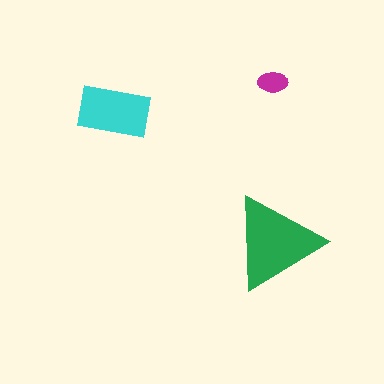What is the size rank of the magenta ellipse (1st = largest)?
3rd.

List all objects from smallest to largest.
The magenta ellipse, the cyan rectangle, the green triangle.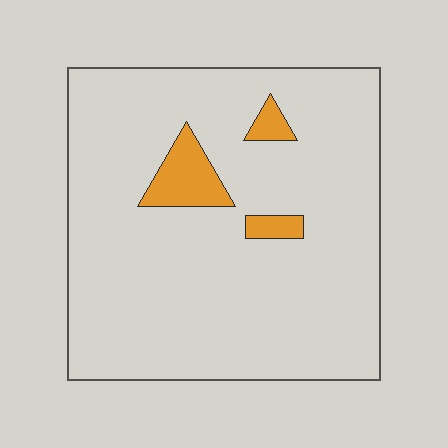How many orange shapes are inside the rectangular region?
3.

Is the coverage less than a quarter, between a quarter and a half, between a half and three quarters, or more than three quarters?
Less than a quarter.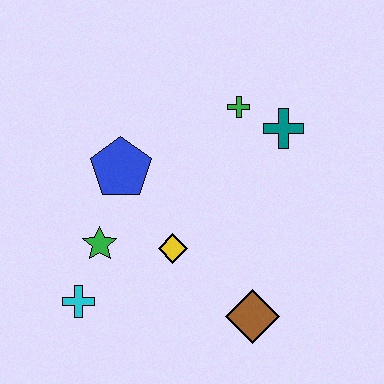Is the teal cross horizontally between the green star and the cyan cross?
No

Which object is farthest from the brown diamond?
The green cross is farthest from the brown diamond.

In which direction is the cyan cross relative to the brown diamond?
The cyan cross is to the left of the brown diamond.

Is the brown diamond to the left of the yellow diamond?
No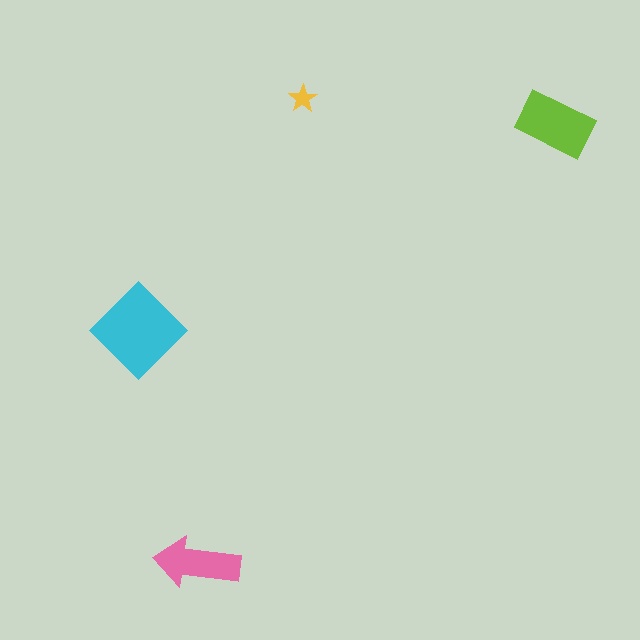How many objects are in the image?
There are 4 objects in the image.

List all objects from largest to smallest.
The cyan diamond, the lime rectangle, the pink arrow, the yellow star.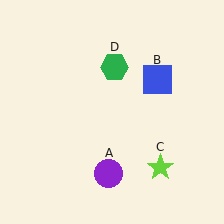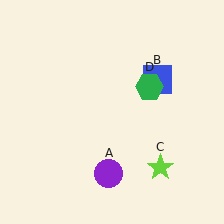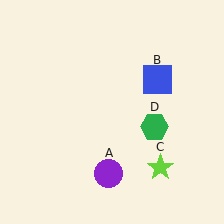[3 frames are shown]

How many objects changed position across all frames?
1 object changed position: green hexagon (object D).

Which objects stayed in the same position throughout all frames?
Purple circle (object A) and blue square (object B) and lime star (object C) remained stationary.